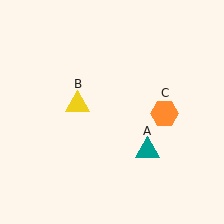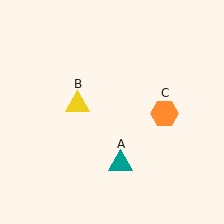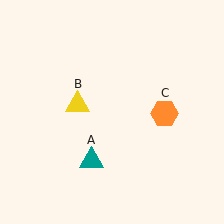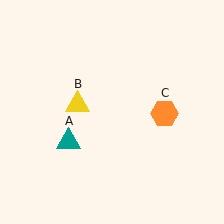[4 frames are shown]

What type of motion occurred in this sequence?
The teal triangle (object A) rotated clockwise around the center of the scene.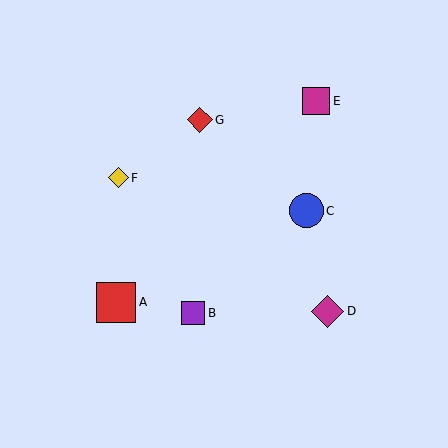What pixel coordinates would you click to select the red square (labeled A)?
Click at (116, 302) to select the red square A.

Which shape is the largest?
The red square (labeled A) is the largest.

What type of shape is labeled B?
Shape B is a purple square.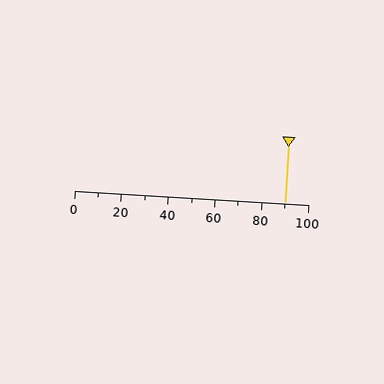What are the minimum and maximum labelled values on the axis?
The axis runs from 0 to 100.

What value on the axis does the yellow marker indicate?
The marker indicates approximately 90.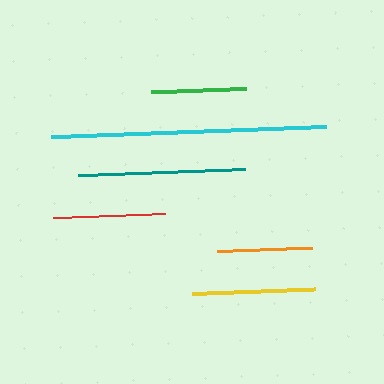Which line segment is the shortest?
The green line is the shortest at approximately 95 pixels.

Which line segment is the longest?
The cyan line is the longest at approximately 275 pixels.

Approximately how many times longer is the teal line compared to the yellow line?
The teal line is approximately 1.4 times the length of the yellow line.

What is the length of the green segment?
The green segment is approximately 95 pixels long.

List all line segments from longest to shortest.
From longest to shortest: cyan, teal, yellow, red, orange, green.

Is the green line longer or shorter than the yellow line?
The yellow line is longer than the green line.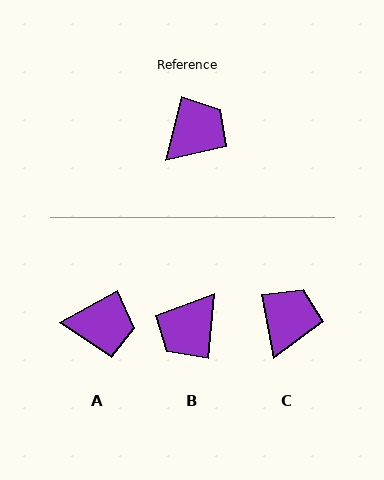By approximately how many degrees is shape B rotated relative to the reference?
Approximately 172 degrees clockwise.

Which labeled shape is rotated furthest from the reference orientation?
B, about 172 degrees away.